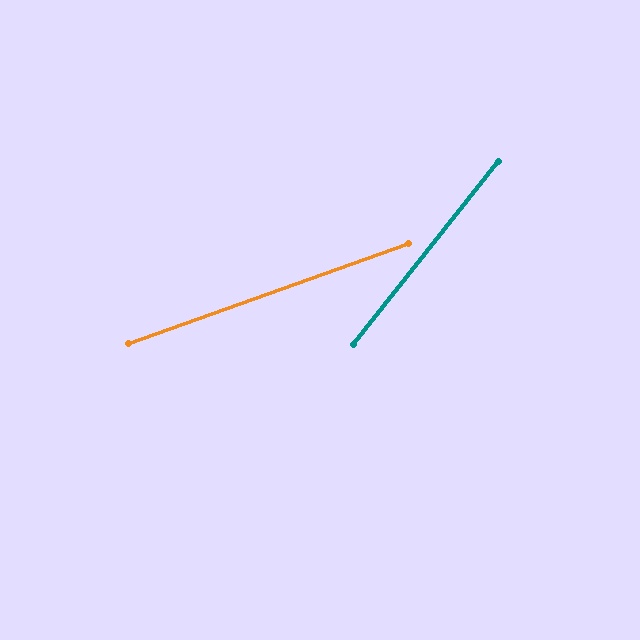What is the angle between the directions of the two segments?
Approximately 32 degrees.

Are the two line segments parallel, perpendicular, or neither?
Neither parallel nor perpendicular — they differ by about 32°.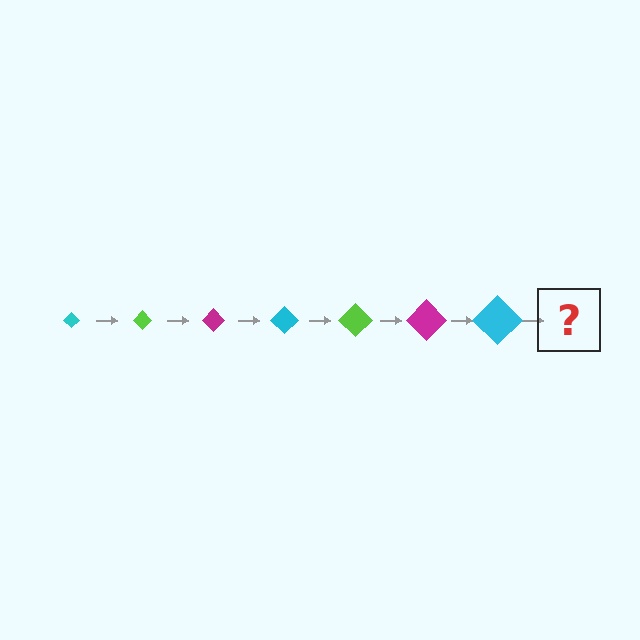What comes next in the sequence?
The next element should be a lime diamond, larger than the previous one.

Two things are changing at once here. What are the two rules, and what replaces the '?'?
The two rules are that the diamond grows larger each step and the color cycles through cyan, lime, and magenta. The '?' should be a lime diamond, larger than the previous one.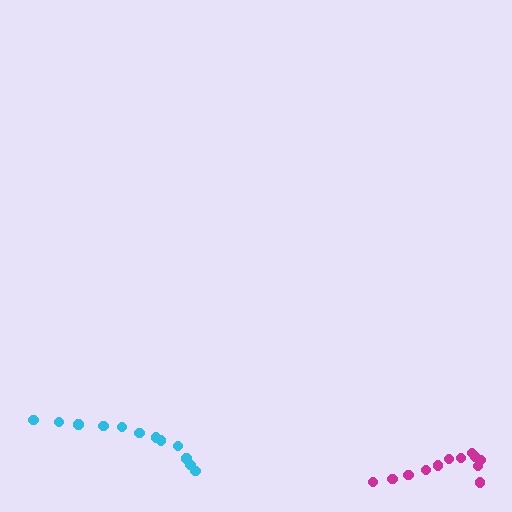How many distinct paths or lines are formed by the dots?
There are 2 distinct paths.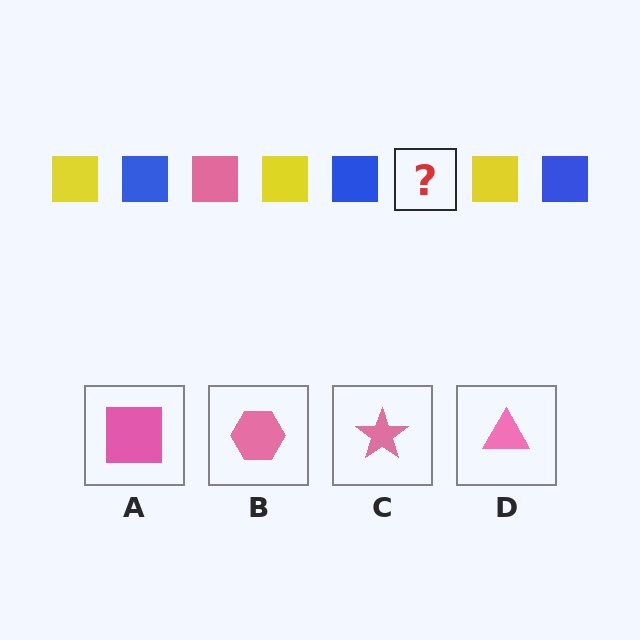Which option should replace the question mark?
Option A.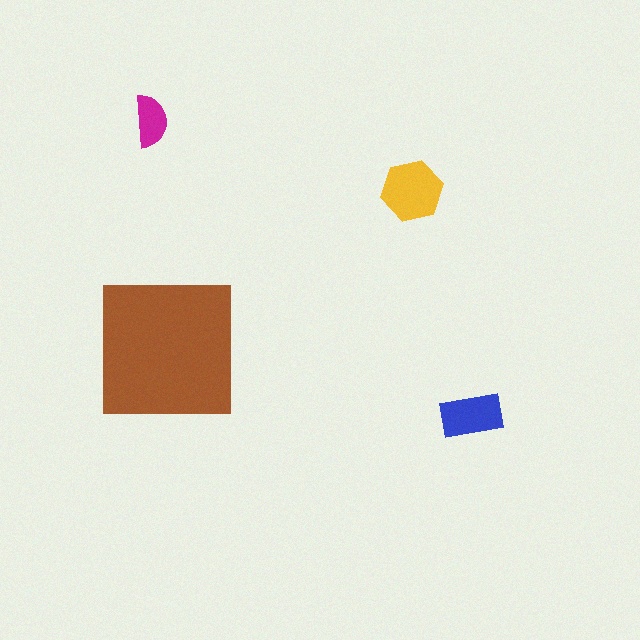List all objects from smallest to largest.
The magenta semicircle, the blue rectangle, the yellow hexagon, the brown square.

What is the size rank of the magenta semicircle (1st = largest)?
4th.